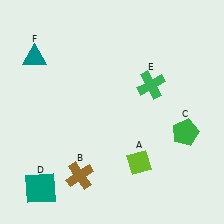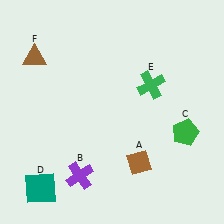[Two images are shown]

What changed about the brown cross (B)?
In Image 1, B is brown. In Image 2, it changed to purple.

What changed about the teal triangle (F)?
In Image 1, F is teal. In Image 2, it changed to brown.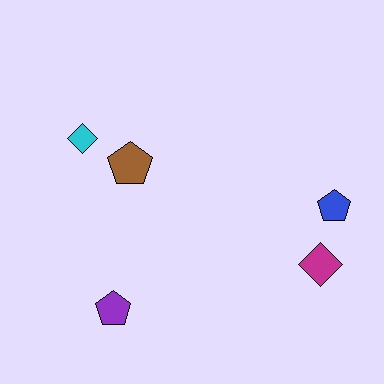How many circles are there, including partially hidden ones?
There are no circles.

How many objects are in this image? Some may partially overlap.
There are 5 objects.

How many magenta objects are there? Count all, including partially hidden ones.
There is 1 magenta object.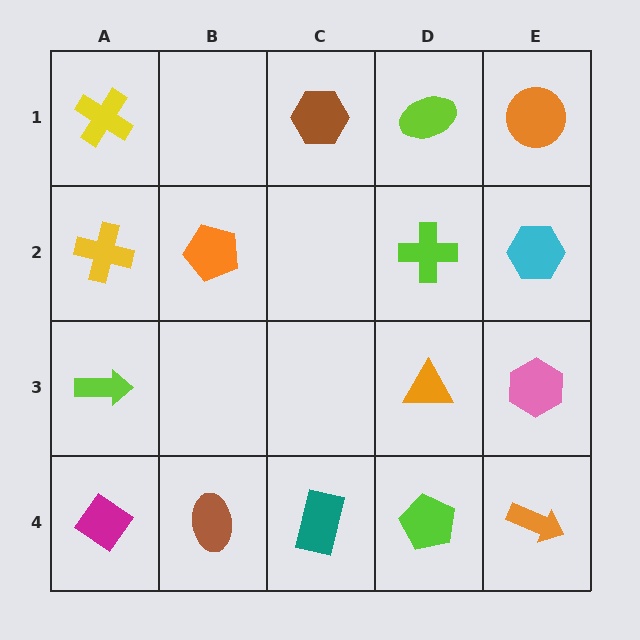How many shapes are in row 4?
5 shapes.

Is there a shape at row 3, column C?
No, that cell is empty.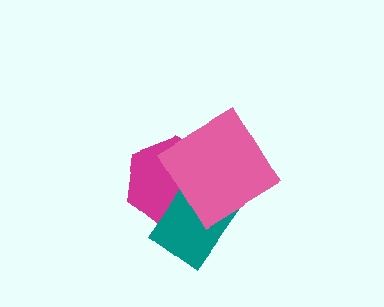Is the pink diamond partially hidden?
No, no other shape covers it.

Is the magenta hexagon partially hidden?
Yes, it is partially covered by another shape.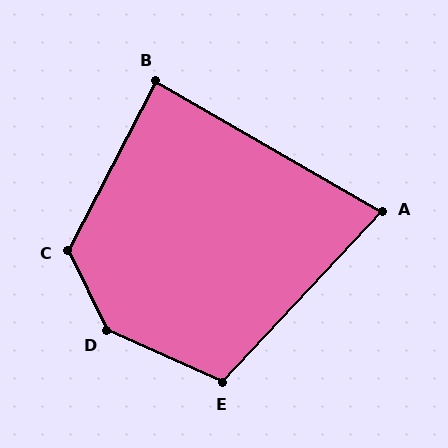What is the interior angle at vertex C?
Approximately 127 degrees (obtuse).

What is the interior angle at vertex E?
Approximately 109 degrees (obtuse).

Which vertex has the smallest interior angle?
A, at approximately 77 degrees.